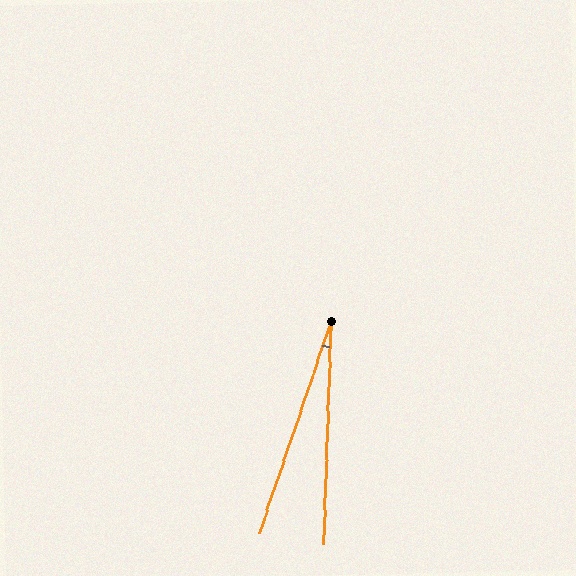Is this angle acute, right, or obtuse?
It is acute.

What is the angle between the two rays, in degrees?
Approximately 17 degrees.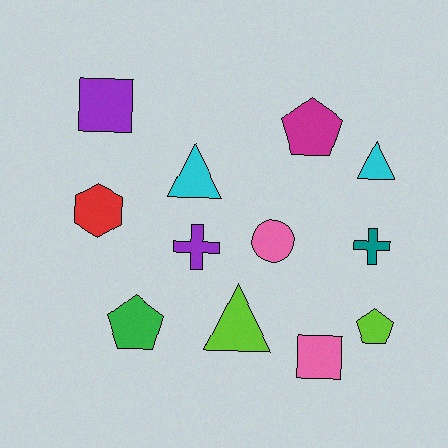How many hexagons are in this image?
There is 1 hexagon.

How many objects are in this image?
There are 12 objects.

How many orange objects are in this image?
There are no orange objects.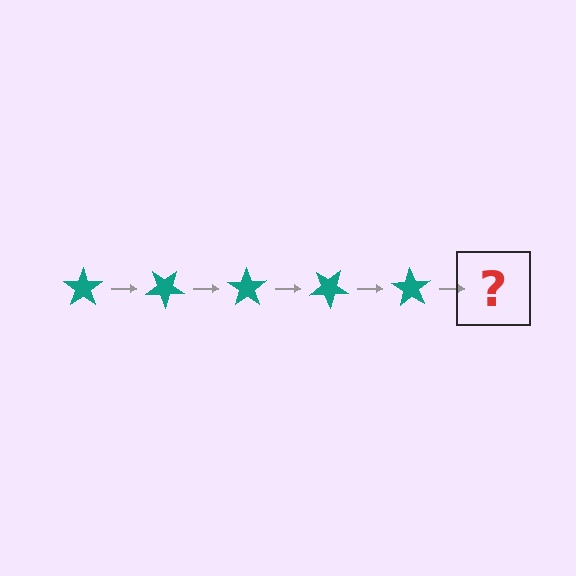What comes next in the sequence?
The next element should be a teal star rotated 175 degrees.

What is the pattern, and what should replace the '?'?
The pattern is that the star rotates 35 degrees each step. The '?' should be a teal star rotated 175 degrees.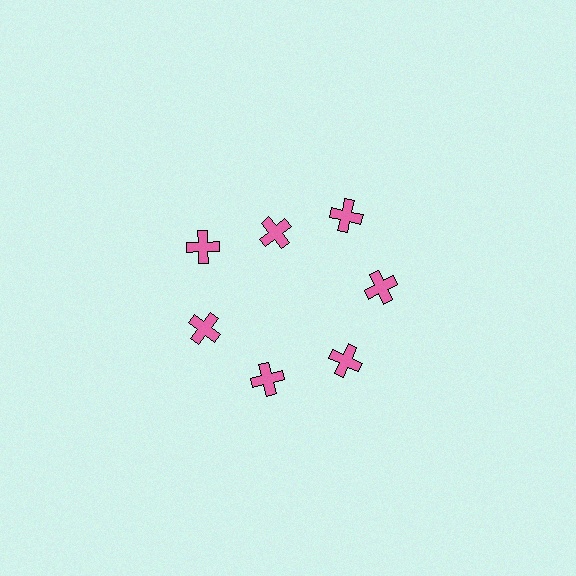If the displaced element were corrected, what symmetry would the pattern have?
It would have 7-fold rotational symmetry — the pattern would map onto itself every 51 degrees.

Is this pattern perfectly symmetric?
No. The 7 pink crosses are arranged in a ring, but one element near the 12 o'clock position is pulled inward toward the center, breaking the 7-fold rotational symmetry.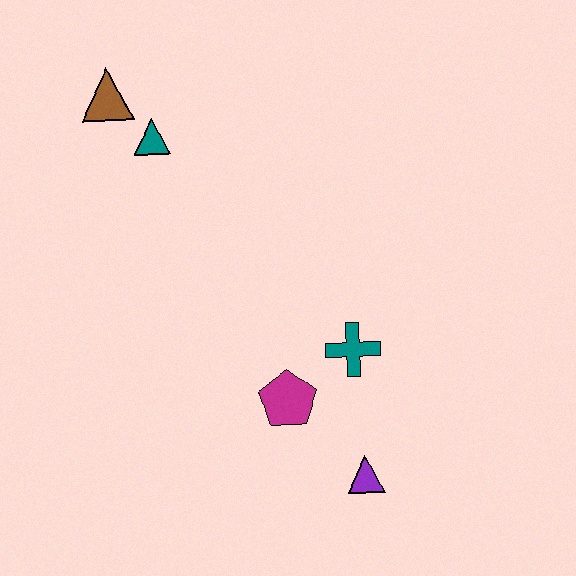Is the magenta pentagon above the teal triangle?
No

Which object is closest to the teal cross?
The magenta pentagon is closest to the teal cross.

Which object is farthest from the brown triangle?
The purple triangle is farthest from the brown triangle.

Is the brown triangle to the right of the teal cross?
No